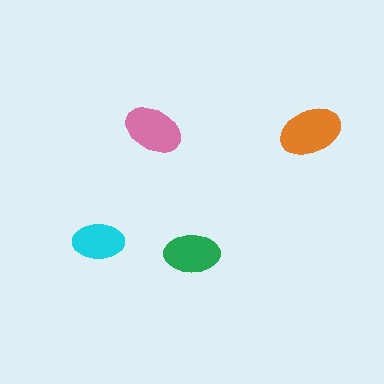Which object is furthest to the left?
The cyan ellipse is leftmost.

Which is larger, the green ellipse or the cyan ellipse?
The green one.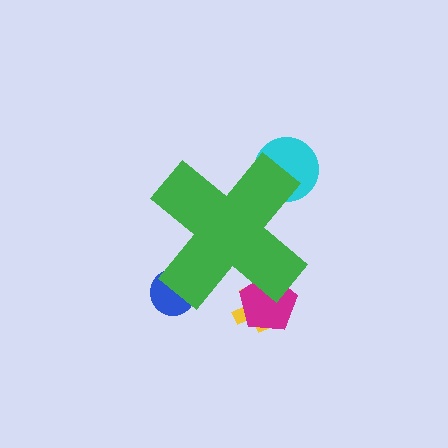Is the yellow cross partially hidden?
Yes, the yellow cross is partially hidden behind the green cross.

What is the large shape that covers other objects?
A green cross.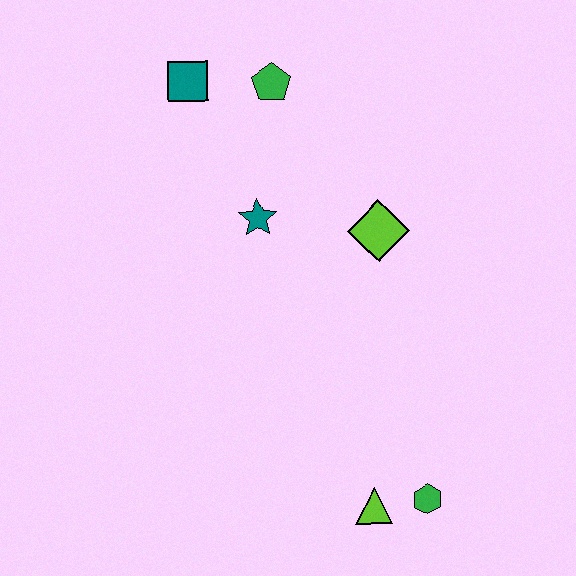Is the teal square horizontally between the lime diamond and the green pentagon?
No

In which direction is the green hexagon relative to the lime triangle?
The green hexagon is to the right of the lime triangle.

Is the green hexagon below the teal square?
Yes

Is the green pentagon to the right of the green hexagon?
No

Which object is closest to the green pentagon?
The teal square is closest to the green pentagon.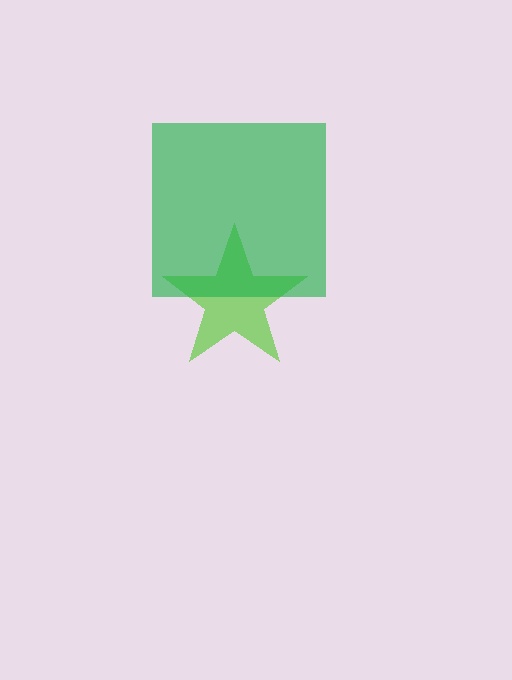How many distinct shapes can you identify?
There are 2 distinct shapes: a lime star, a green square.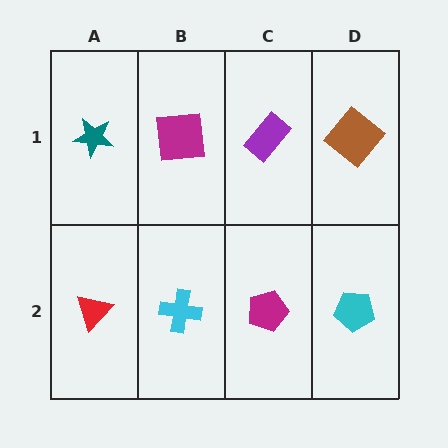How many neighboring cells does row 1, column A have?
2.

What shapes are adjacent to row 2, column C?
A purple rectangle (row 1, column C), a cyan cross (row 2, column B), a cyan pentagon (row 2, column D).